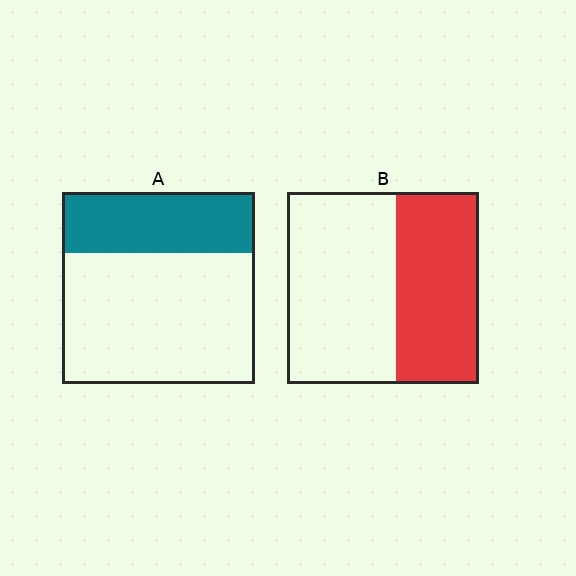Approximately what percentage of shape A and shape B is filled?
A is approximately 30% and B is approximately 45%.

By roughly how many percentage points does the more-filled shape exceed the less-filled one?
By roughly 10 percentage points (B over A).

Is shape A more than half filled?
No.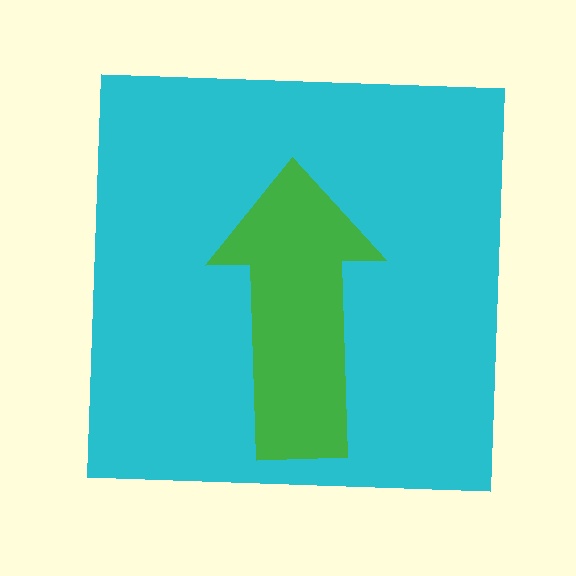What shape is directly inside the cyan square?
The green arrow.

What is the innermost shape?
The green arrow.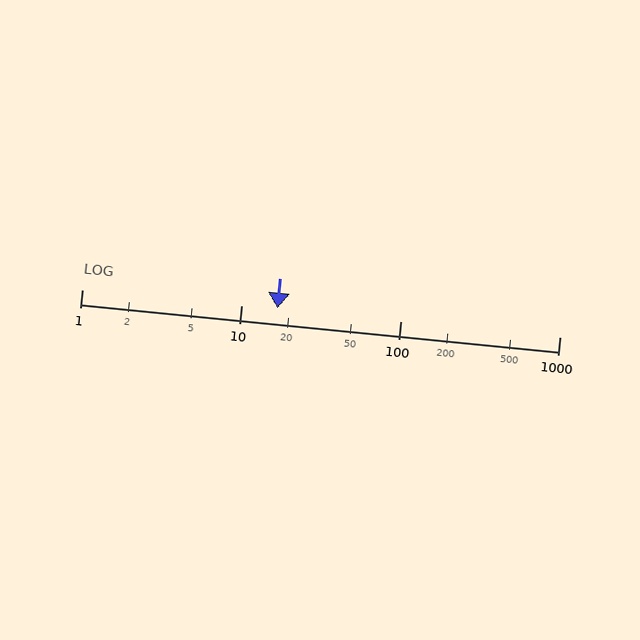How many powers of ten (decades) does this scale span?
The scale spans 3 decades, from 1 to 1000.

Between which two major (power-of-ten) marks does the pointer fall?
The pointer is between 10 and 100.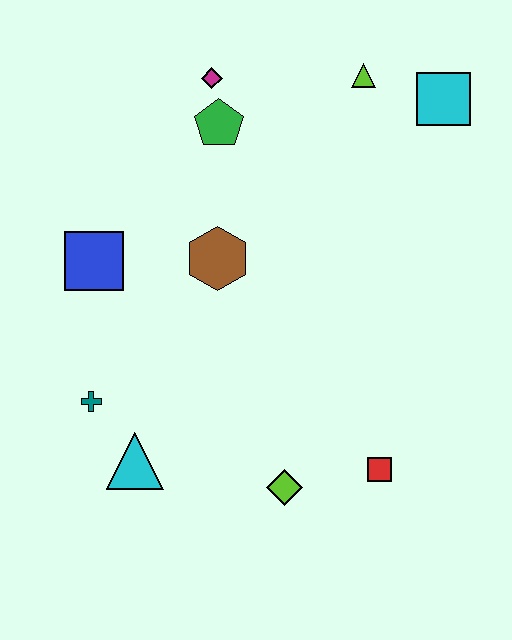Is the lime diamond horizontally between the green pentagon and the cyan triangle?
No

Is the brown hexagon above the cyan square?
No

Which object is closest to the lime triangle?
The cyan square is closest to the lime triangle.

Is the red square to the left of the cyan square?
Yes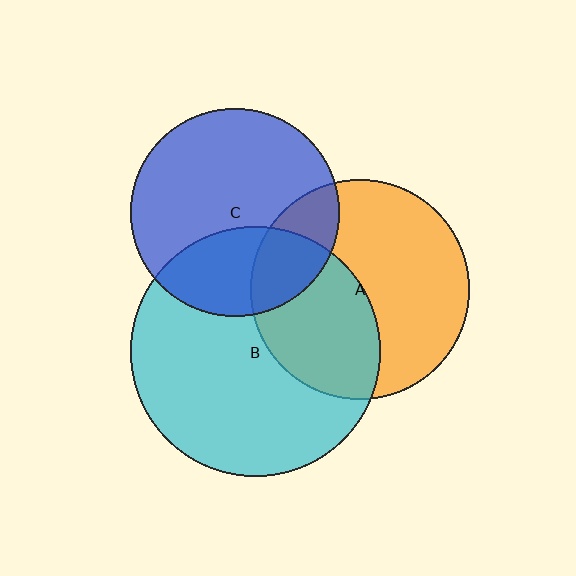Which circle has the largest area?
Circle B (cyan).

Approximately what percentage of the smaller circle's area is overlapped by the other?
Approximately 20%.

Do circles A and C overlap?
Yes.